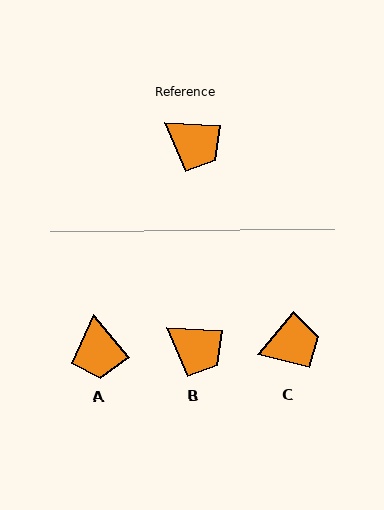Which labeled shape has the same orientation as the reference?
B.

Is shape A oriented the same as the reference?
No, it is off by about 47 degrees.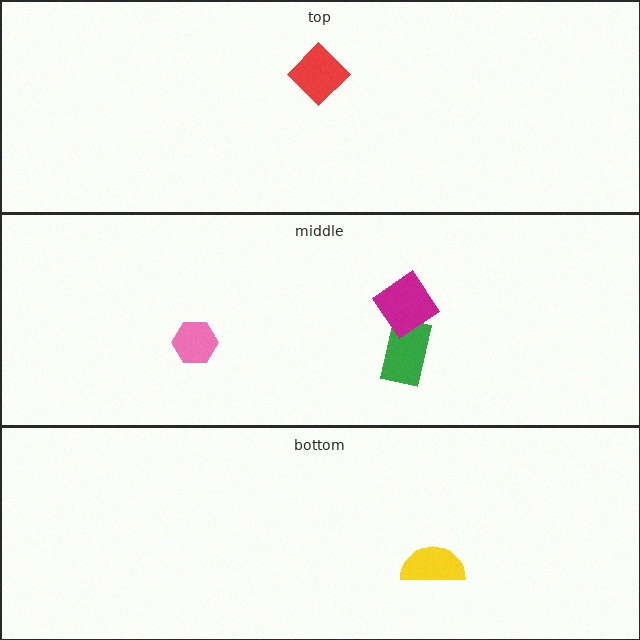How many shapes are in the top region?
1.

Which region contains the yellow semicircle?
The bottom region.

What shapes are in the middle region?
The pink hexagon, the green rectangle, the magenta diamond.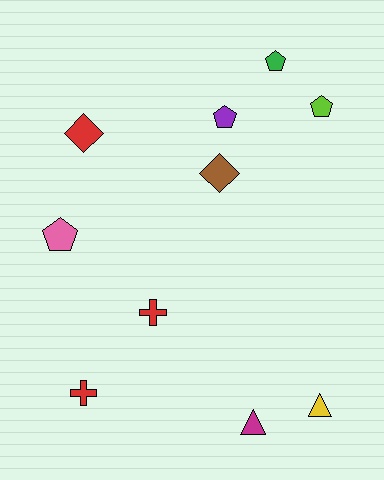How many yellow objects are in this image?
There is 1 yellow object.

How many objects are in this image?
There are 10 objects.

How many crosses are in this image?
There are 2 crosses.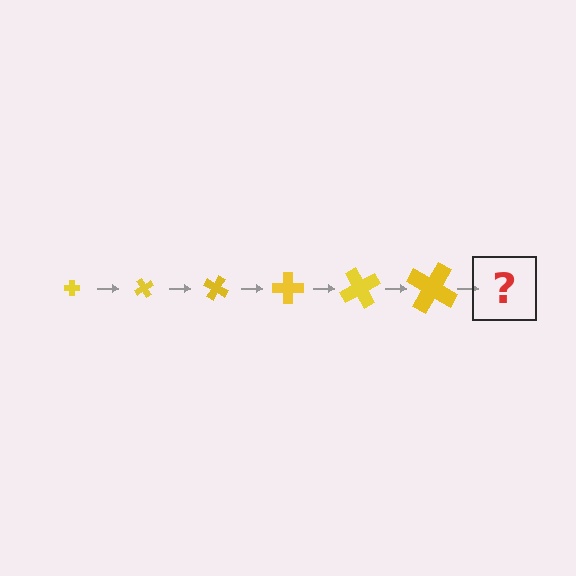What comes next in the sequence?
The next element should be a cross, larger than the previous one and rotated 360 degrees from the start.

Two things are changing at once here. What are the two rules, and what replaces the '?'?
The two rules are that the cross grows larger each step and it rotates 60 degrees each step. The '?' should be a cross, larger than the previous one and rotated 360 degrees from the start.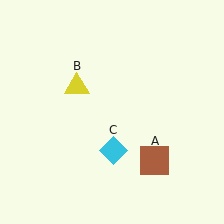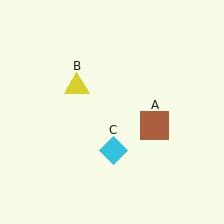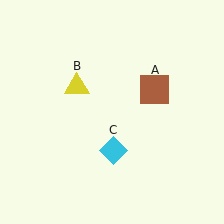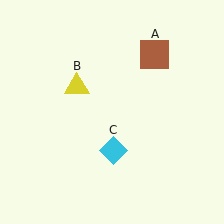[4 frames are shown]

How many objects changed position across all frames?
1 object changed position: brown square (object A).